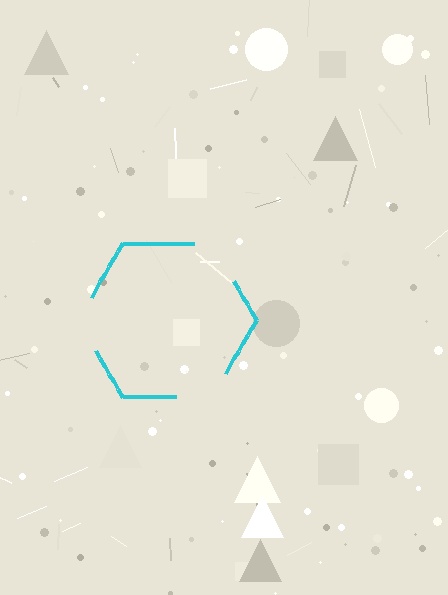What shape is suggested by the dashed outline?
The dashed outline suggests a hexagon.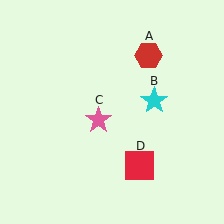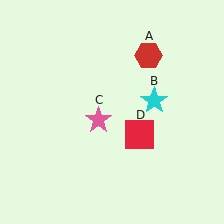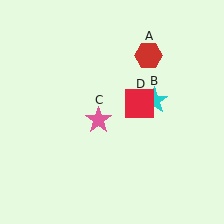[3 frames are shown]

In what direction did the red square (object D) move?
The red square (object D) moved up.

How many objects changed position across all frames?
1 object changed position: red square (object D).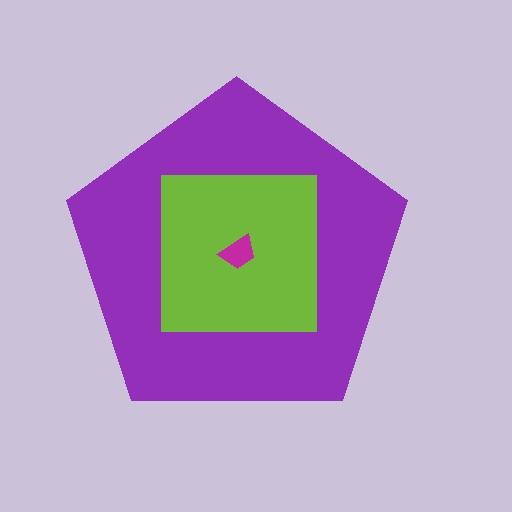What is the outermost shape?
The purple pentagon.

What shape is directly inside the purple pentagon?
The lime square.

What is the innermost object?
The magenta trapezoid.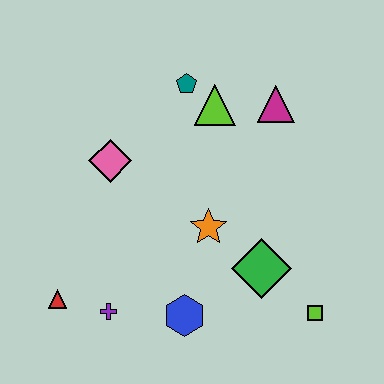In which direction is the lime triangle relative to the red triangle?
The lime triangle is above the red triangle.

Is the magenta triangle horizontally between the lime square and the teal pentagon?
Yes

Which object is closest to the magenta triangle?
The lime triangle is closest to the magenta triangle.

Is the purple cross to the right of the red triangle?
Yes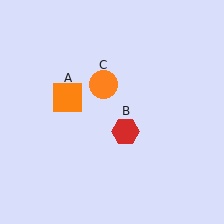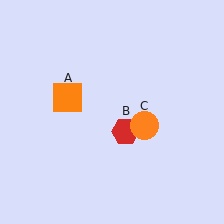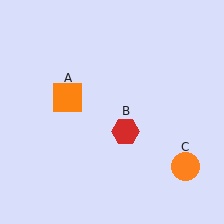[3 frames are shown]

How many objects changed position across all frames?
1 object changed position: orange circle (object C).